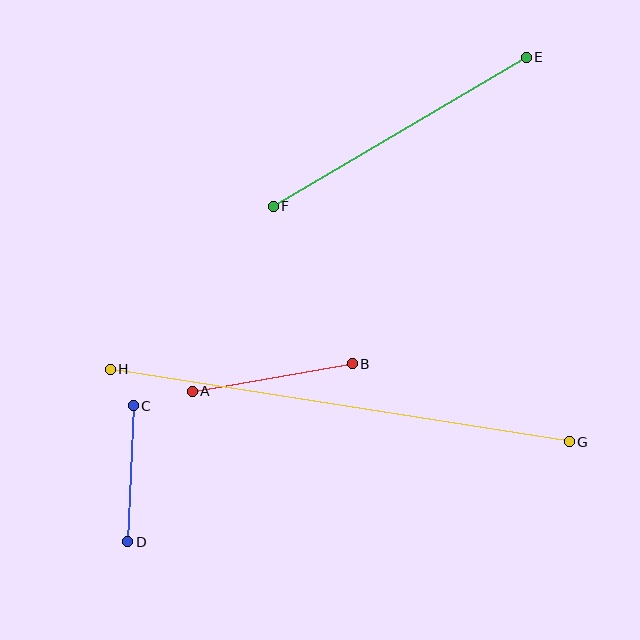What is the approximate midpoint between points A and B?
The midpoint is at approximately (272, 377) pixels.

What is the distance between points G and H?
The distance is approximately 465 pixels.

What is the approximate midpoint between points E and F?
The midpoint is at approximately (400, 132) pixels.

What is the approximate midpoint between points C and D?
The midpoint is at approximately (131, 474) pixels.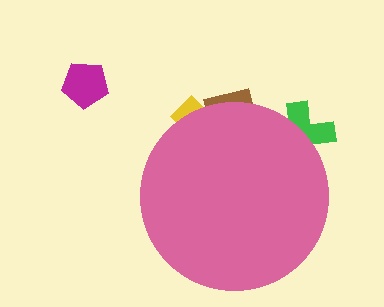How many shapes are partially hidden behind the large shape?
3 shapes are partially hidden.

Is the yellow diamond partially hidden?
Yes, the yellow diamond is partially hidden behind the pink circle.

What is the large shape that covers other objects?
A pink circle.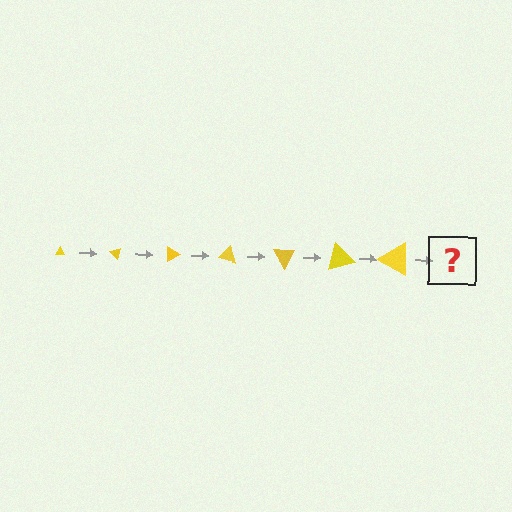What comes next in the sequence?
The next element should be a triangle, larger than the previous one and rotated 315 degrees from the start.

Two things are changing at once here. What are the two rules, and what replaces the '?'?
The two rules are that the triangle grows larger each step and it rotates 45 degrees each step. The '?' should be a triangle, larger than the previous one and rotated 315 degrees from the start.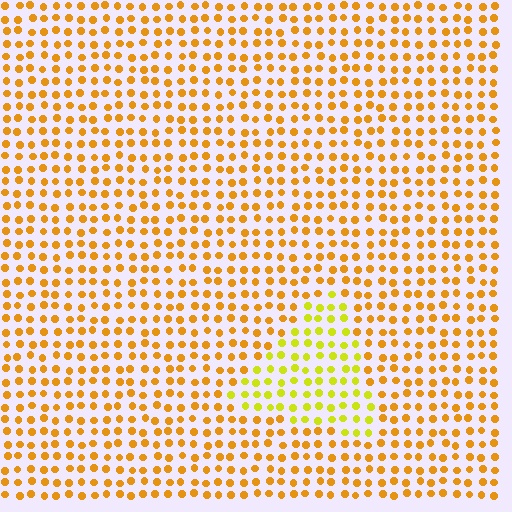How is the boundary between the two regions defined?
The boundary is defined purely by a slight shift in hue (about 31 degrees). Spacing, size, and orientation are identical on both sides.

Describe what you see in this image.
The image is filled with small orange elements in a uniform arrangement. A triangle-shaped region is visible where the elements are tinted to a slightly different hue, forming a subtle color boundary.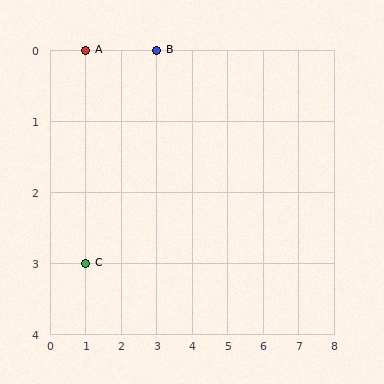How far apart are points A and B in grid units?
Points A and B are 2 columns apart.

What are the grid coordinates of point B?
Point B is at grid coordinates (3, 0).